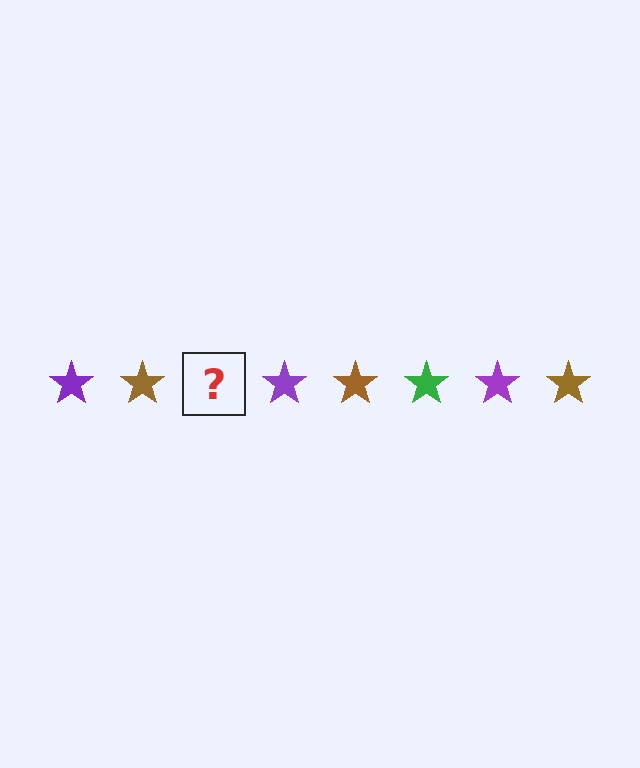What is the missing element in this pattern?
The missing element is a green star.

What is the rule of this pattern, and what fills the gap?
The rule is that the pattern cycles through purple, brown, green stars. The gap should be filled with a green star.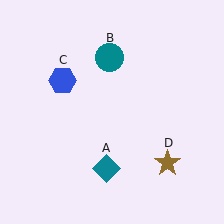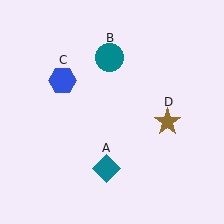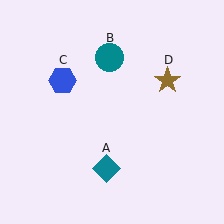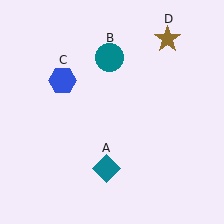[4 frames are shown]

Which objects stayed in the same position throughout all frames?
Teal diamond (object A) and teal circle (object B) and blue hexagon (object C) remained stationary.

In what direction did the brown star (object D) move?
The brown star (object D) moved up.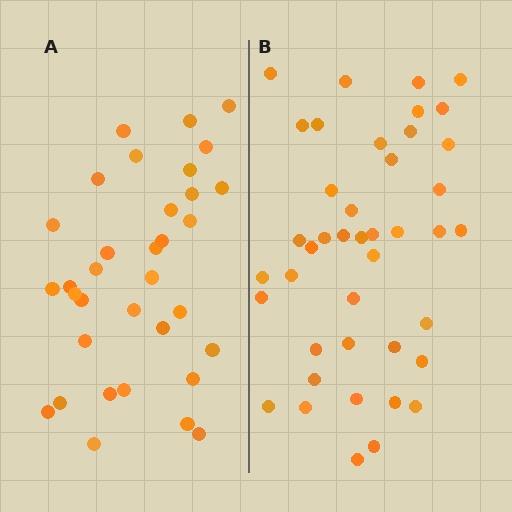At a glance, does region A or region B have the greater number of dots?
Region B (the right region) has more dots.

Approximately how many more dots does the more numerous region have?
Region B has roughly 8 or so more dots than region A.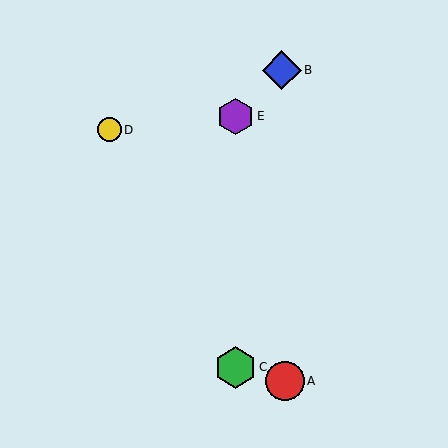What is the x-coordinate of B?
Object B is at x≈282.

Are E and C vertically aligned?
Yes, both are at x≈235.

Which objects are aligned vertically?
Objects C, E are aligned vertically.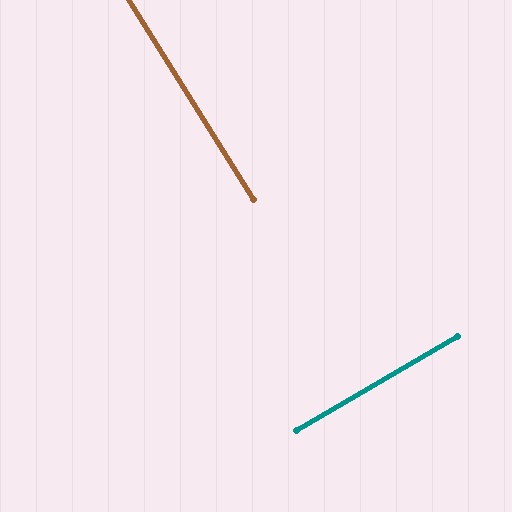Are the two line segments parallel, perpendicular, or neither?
Perpendicular — they meet at approximately 88°.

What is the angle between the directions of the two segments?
Approximately 88 degrees.